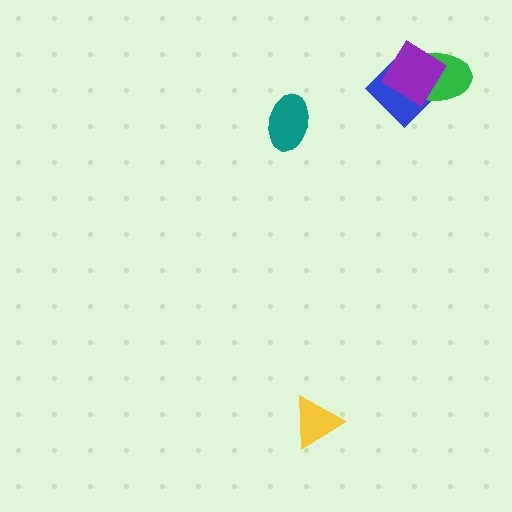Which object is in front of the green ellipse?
The purple diamond is in front of the green ellipse.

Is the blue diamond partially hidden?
Yes, it is partially covered by another shape.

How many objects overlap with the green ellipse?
2 objects overlap with the green ellipse.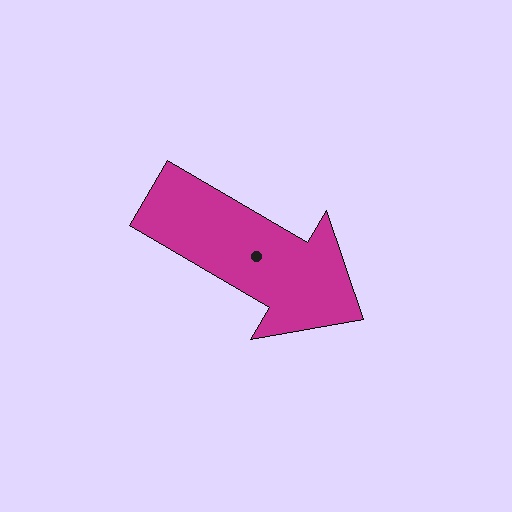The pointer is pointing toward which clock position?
Roughly 4 o'clock.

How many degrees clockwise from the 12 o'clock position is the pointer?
Approximately 120 degrees.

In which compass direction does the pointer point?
Southeast.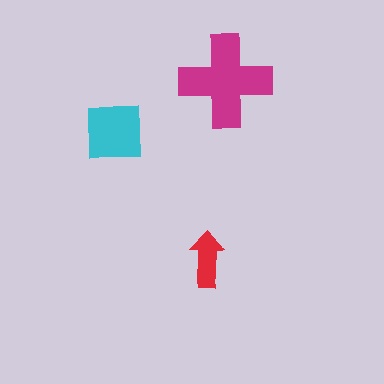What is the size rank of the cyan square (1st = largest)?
2nd.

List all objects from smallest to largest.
The red arrow, the cyan square, the magenta cross.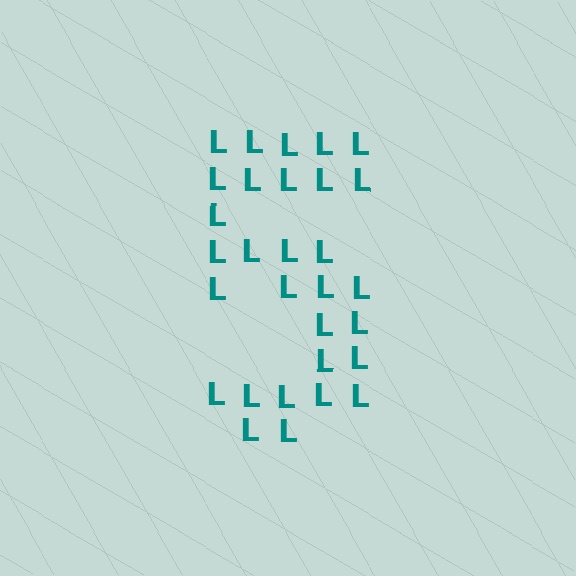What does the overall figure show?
The overall figure shows the digit 5.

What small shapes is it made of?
It is made of small letter L's.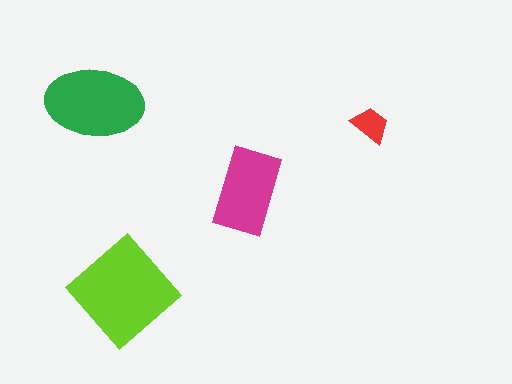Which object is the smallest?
The red trapezoid.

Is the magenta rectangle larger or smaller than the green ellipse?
Smaller.